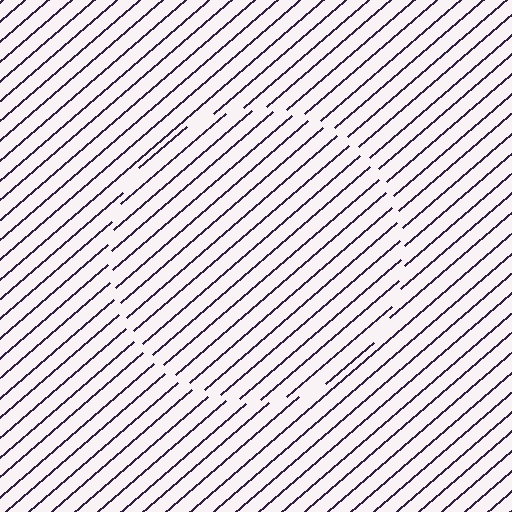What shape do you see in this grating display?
An illusory circle. The interior of the shape contains the same grating, shifted by half a period — the contour is defined by the phase discontinuity where line-ends from the inner and outer gratings abut.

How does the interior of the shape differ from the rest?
The interior of the shape contains the same grating, shifted by half a period — the contour is defined by the phase discontinuity where line-ends from the inner and outer gratings abut.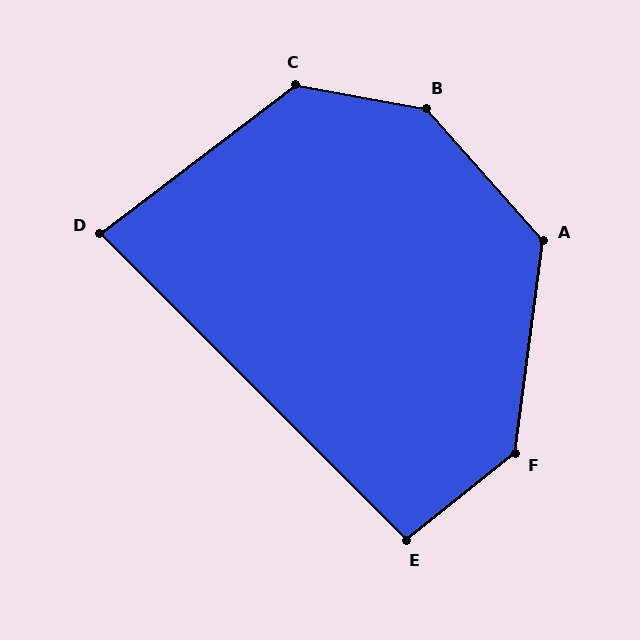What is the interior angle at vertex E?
Approximately 96 degrees (obtuse).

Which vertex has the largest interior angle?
B, at approximately 142 degrees.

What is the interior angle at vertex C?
Approximately 132 degrees (obtuse).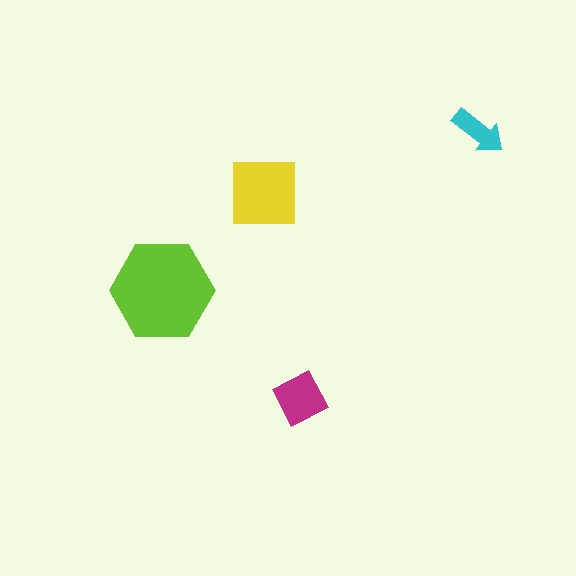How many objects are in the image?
There are 4 objects in the image.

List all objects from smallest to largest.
The cyan arrow, the magenta diamond, the yellow square, the lime hexagon.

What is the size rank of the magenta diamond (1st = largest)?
3rd.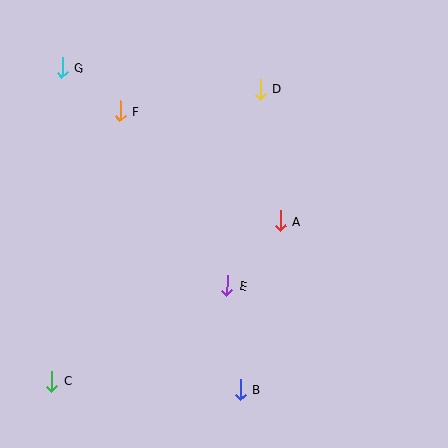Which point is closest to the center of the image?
Point A at (281, 221) is closest to the center.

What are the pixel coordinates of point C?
Point C is at (52, 381).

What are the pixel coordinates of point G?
Point G is at (62, 68).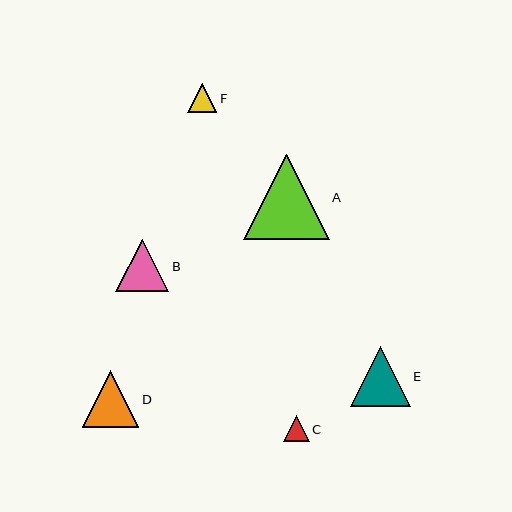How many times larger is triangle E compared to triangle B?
Triangle E is approximately 1.1 times the size of triangle B.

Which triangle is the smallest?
Triangle C is the smallest with a size of approximately 26 pixels.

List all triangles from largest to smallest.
From largest to smallest: A, E, D, B, F, C.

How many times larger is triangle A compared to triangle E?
Triangle A is approximately 1.4 times the size of triangle E.